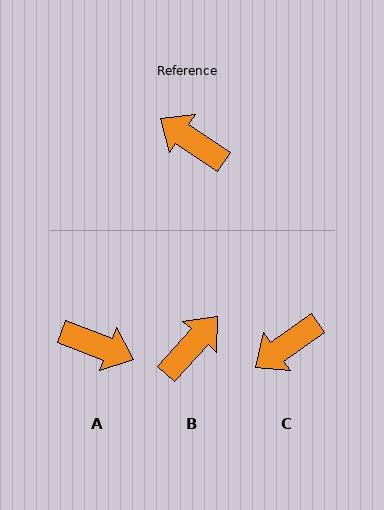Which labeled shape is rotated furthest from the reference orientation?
A, about 167 degrees away.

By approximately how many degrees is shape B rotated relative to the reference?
Approximately 98 degrees clockwise.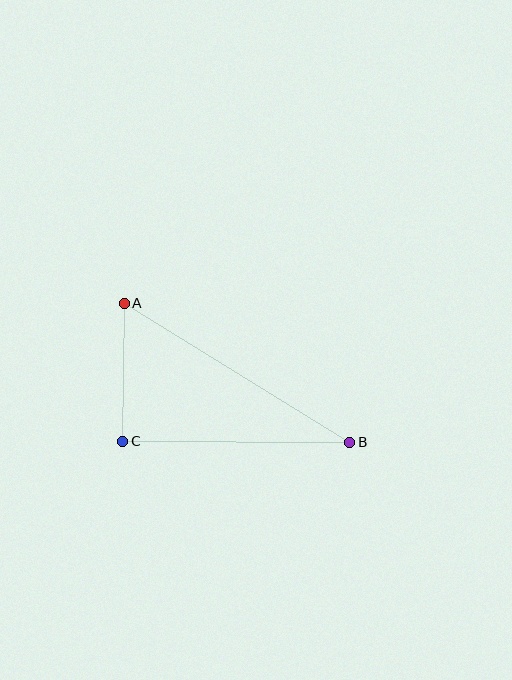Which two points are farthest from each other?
Points A and B are farthest from each other.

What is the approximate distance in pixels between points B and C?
The distance between B and C is approximately 227 pixels.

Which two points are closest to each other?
Points A and C are closest to each other.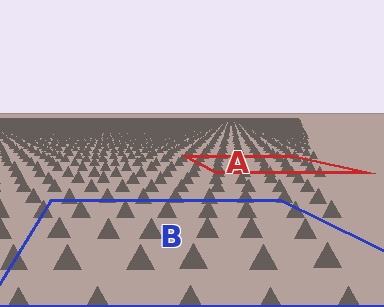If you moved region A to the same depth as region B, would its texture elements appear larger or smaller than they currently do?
They would appear larger. At a closer depth, the same texture elements are projected at a bigger on-screen size.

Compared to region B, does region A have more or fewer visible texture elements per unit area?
Region A has more texture elements per unit area — they are packed more densely because it is farther away.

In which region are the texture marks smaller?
The texture marks are smaller in region A, because it is farther away.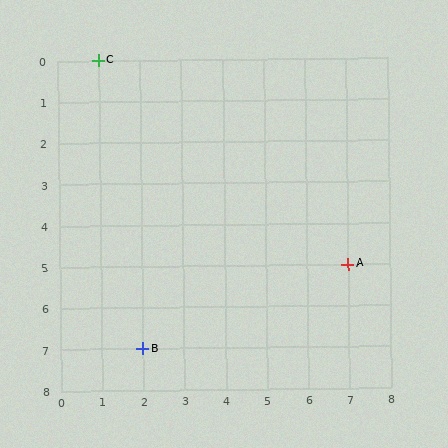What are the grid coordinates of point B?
Point B is at grid coordinates (2, 7).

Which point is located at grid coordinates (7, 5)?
Point A is at (7, 5).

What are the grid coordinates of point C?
Point C is at grid coordinates (1, 0).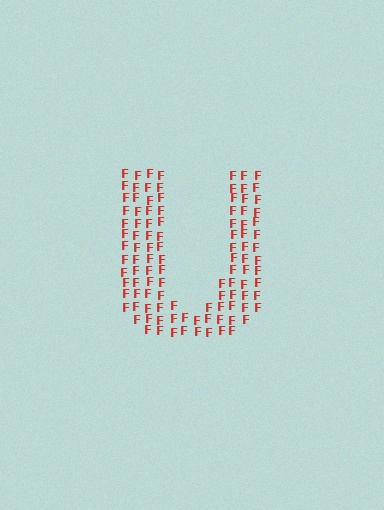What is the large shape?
The large shape is the letter U.